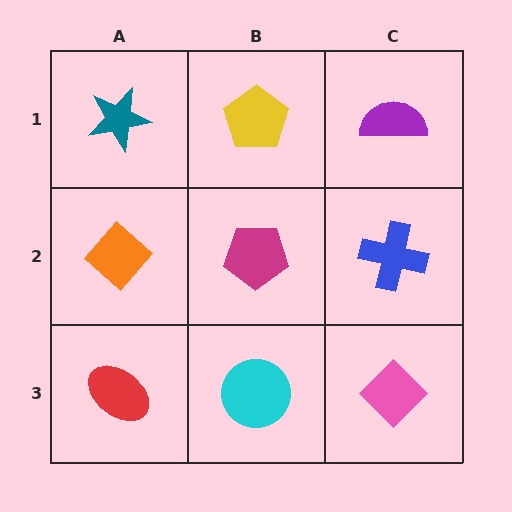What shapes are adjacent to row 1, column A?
An orange diamond (row 2, column A), a yellow pentagon (row 1, column B).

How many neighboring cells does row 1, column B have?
3.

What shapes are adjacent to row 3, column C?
A blue cross (row 2, column C), a cyan circle (row 3, column B).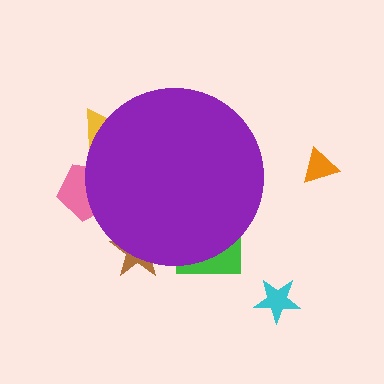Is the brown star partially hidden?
Yes, the brown star is partially hidden behind the purple circle.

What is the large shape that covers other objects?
A purple circle.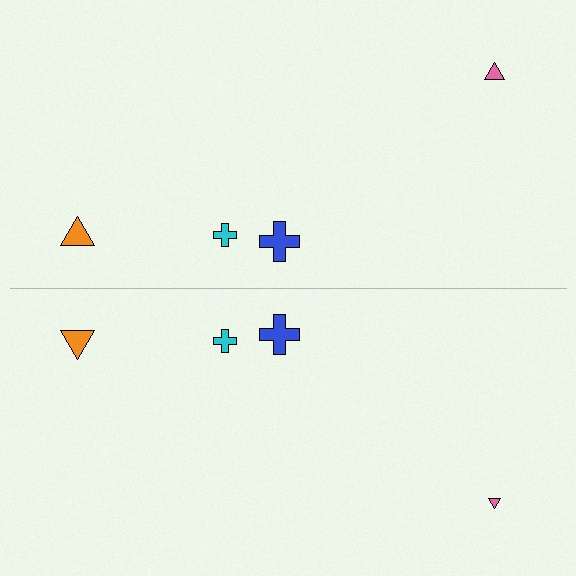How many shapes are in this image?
There are 8 shapes in this image.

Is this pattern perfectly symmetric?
No, the pattern is not perfectly symmetric. The pink triangle on the bottom side has a different size than its mirror counterpart.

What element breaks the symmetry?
The pink triangle on the bottom side has a different size than its mirror counterpart.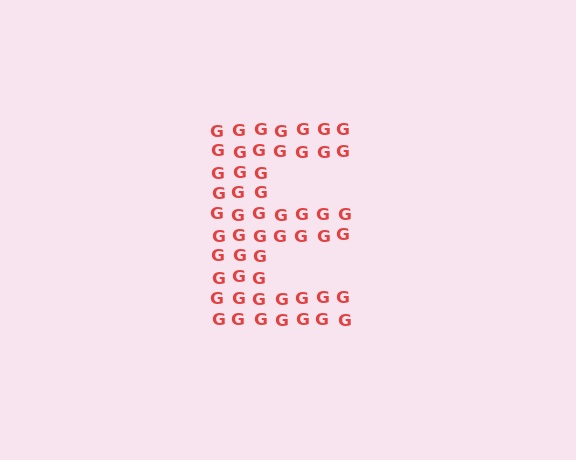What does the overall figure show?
The overall figure shows the letter E.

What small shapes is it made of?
It is made of small letter G's.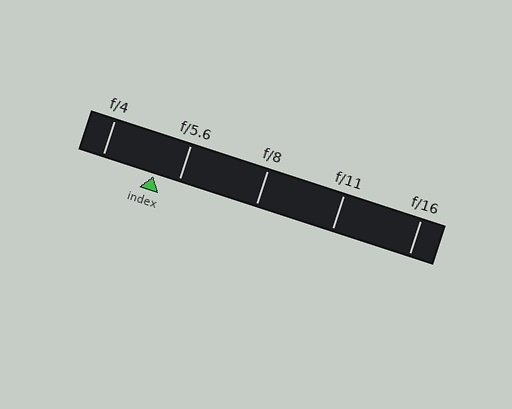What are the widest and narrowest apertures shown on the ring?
The widest aperture shown is f/4 and the narrowest is f/16.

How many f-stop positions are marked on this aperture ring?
There are 5 f-stop positions marked.